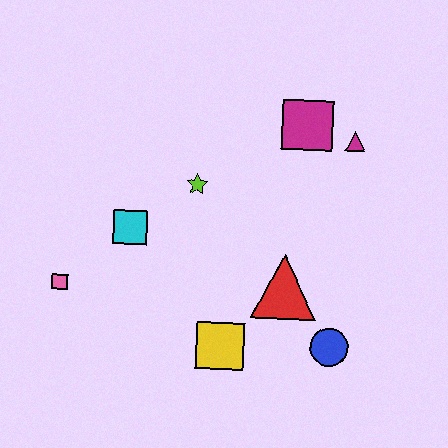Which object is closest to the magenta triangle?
The magenta square is closest to the magenta triangle.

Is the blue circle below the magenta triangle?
Yes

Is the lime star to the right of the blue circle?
No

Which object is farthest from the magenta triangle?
The pink square is farthest from the magenta triangle.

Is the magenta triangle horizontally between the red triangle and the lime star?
No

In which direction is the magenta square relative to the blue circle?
The magenta square is above the blue circle.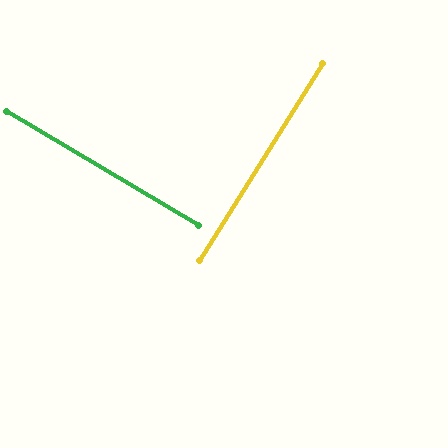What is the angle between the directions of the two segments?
Approximately 88 degrees.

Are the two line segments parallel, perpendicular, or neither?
Perpendicular — they meet at approximately 88°.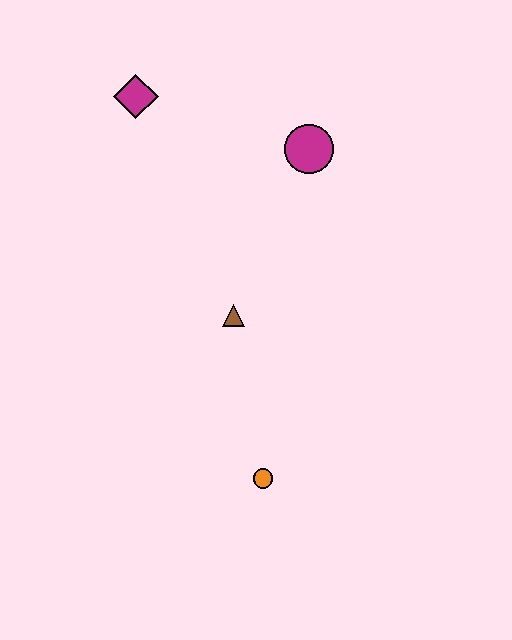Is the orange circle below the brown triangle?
Yes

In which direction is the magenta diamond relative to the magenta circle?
The magenta diamond is to the left of the magenta circle.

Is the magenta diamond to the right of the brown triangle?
No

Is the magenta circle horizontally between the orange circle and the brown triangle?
No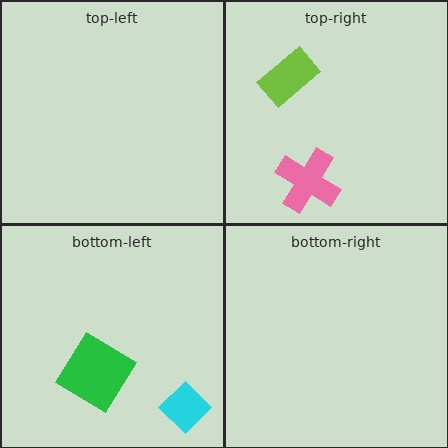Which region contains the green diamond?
The bottom-left region.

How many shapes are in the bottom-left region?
2.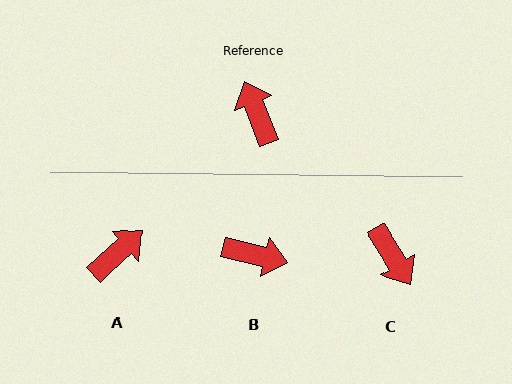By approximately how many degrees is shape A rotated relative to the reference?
Approximately 68 degrees clockwise.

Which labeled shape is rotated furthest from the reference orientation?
C, about 169 degrees away.